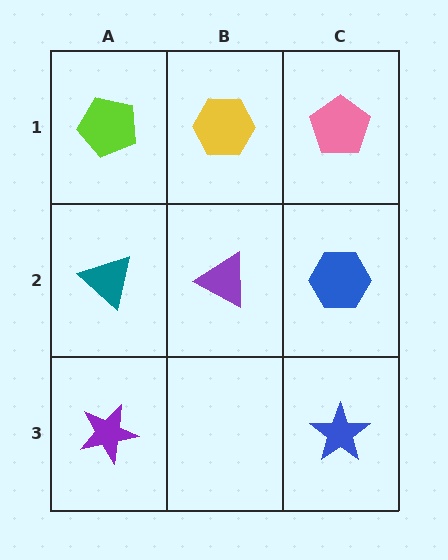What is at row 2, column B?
A purple triangle.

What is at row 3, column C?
A blue star.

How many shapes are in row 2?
3 shapes.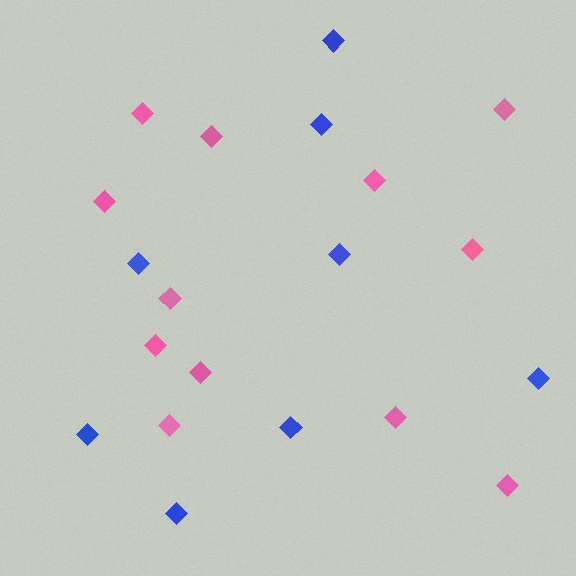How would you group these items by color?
There are 2 groups: one group of pink diamonds (12) and one group of blue diamonds (8).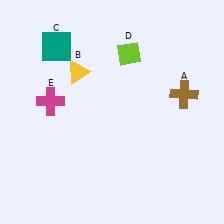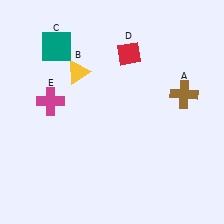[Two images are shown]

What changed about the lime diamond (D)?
In Image 1, D is lime. In Image 2, it changed to red.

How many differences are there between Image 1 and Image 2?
There is 1 difference between the two images.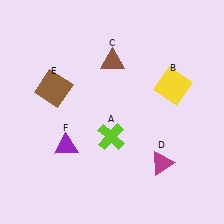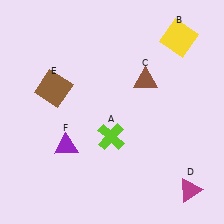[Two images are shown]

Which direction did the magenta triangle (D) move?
The magenta triangle (D) moved right.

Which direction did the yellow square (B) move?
The yellow square (B) moved up.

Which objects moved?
The objects that moved are: the yellow square (B), the brown triangle (C), the magenta triangle (D).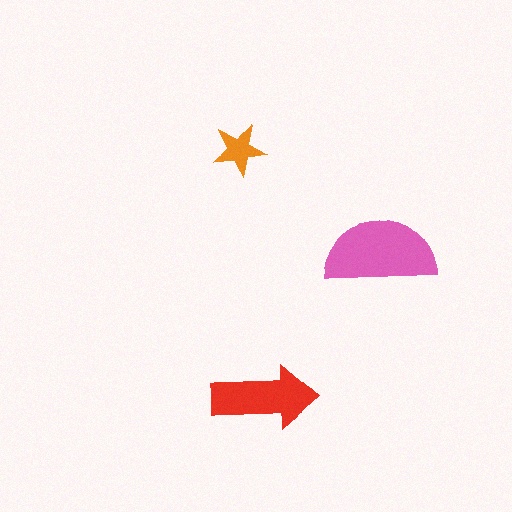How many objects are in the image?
There are 3 objects in the image.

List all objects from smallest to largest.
The orange star, the red arrow, the pink semicircle.